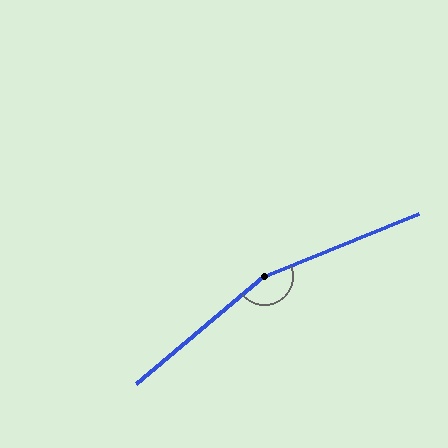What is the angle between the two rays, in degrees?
Approximately 162 degrees.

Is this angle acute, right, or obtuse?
It is obtuse.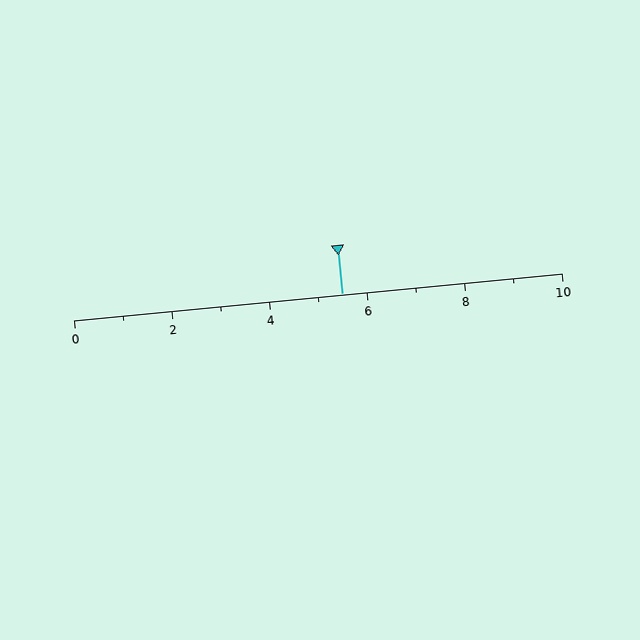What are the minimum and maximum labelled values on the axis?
The axis runs from 0 to 10.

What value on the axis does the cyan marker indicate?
The marker indicates approximately 5.5.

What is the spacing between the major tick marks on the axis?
The major ticks are spaced 2 apart.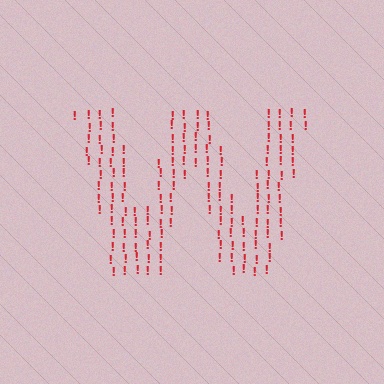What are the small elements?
The small elements are exclamation marks.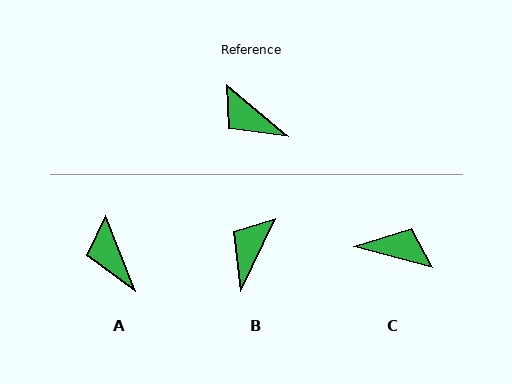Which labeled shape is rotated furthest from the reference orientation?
C, about 155 degrees away.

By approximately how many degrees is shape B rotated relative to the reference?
Approximately 75 degrees clockwise.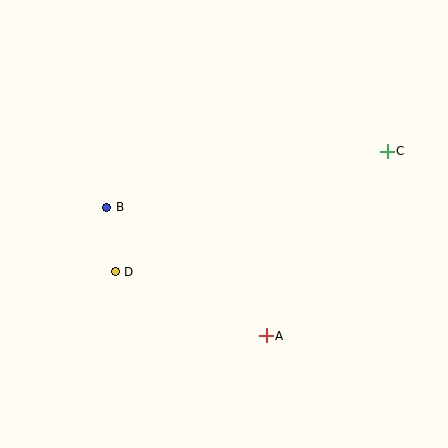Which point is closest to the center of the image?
Point B at (107, 207) is closest to the center.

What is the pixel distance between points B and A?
The distance between B and A is 205 pixels.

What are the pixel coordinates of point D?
Point D is at (115, 272).